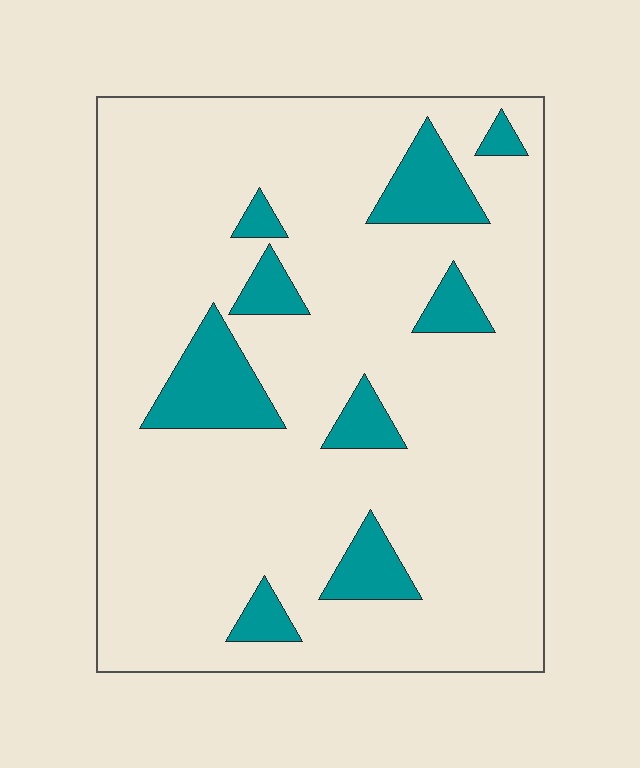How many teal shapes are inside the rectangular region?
9.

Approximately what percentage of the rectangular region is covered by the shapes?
Approximately 15%.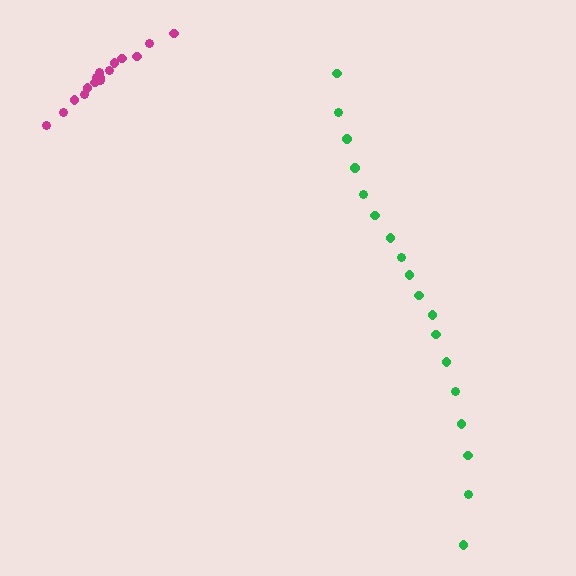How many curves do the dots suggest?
There are 2 distinct paths.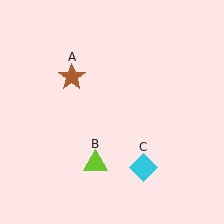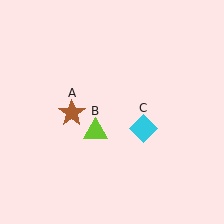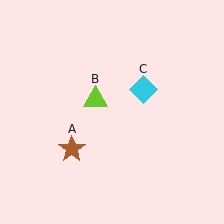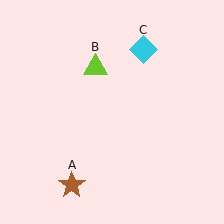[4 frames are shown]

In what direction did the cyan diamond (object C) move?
The cyan diamond (object C) moved up.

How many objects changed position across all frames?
3 objects changed position: brown star (object A), lime triangle (object B), cyan diamond (object C).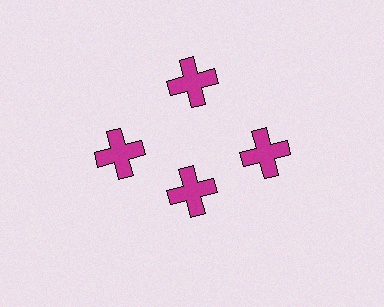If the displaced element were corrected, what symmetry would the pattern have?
It would have 4-fold rotational symmetry — the pattern would map onto itself every 90 degrees.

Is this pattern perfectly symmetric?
No. The 4 magenta crosses are arranged in a ring, but one element near the 6 o'clock position is pulled inward toward the center, breaking the 4-fold rotational symmetry.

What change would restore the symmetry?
The symmetry would be restored by moving it outward, back onto the ring so that all 4 crosses sit at equal angles and equal distance from the center.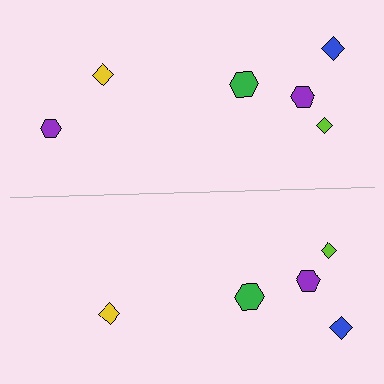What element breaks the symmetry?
A purple hexagon is missing from the bottom side.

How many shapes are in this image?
There are 11 shapes in this image.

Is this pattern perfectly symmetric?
No, the pattern is not perfectly symmetric. A purple hexagon is missing from the bottom side.